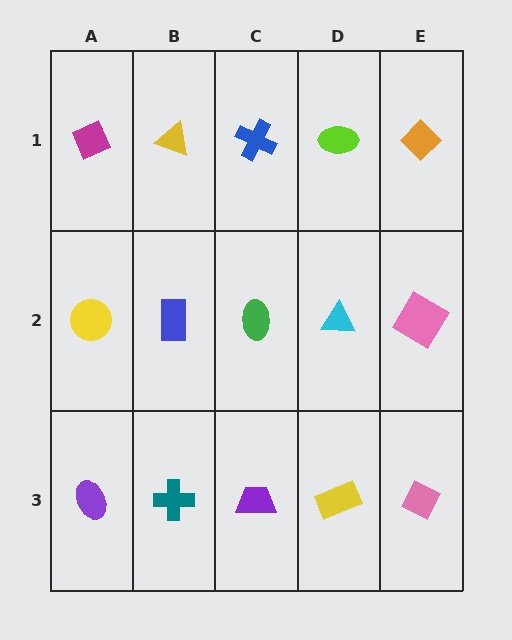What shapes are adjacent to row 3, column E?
A pink diamond (row 2, column E), a yellow rectangle (row 3, column D).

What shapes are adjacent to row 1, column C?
A green ellipse (row 2, column C), a yellow triangle (row 1, column B), a lime ellipse (row 1, column D).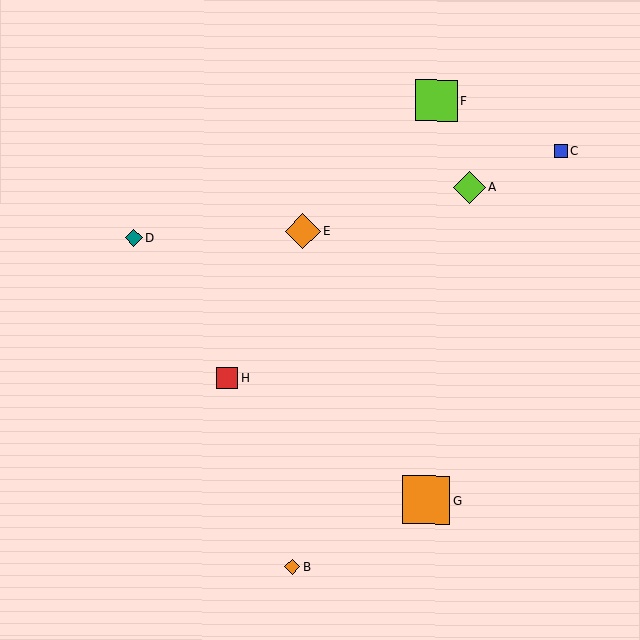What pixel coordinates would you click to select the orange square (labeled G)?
Click at (426, 500) to select the orange square G.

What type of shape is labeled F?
Shape F is a lime square.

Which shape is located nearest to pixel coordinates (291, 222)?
The orange diamond (labeled E) at (303, 231) is nearest to that location.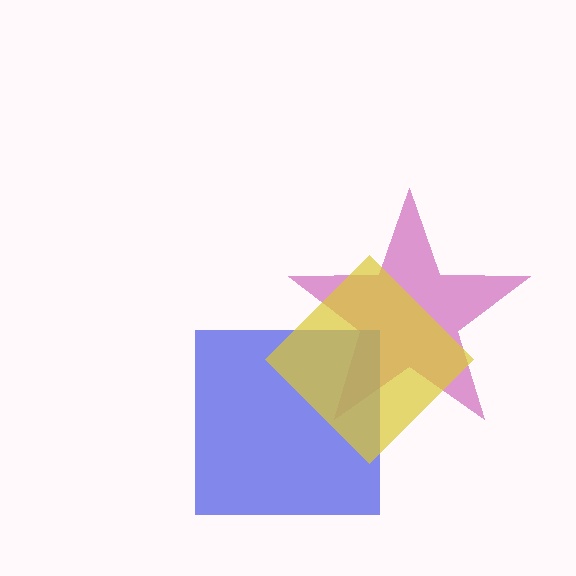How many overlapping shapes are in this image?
There are 3 overlapping shapes in the image.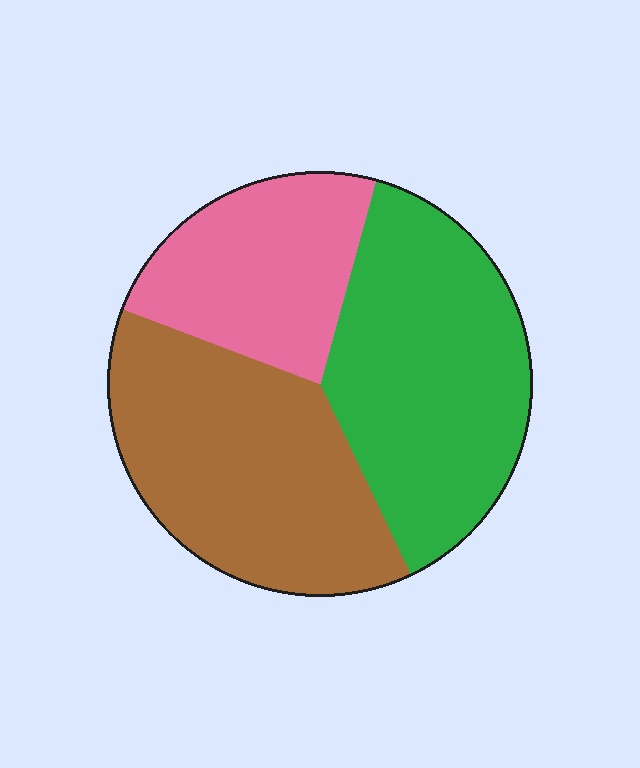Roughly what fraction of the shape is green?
Green takes up about three eighths (3/8) of the shape.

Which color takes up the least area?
Pink, at roughly 25%.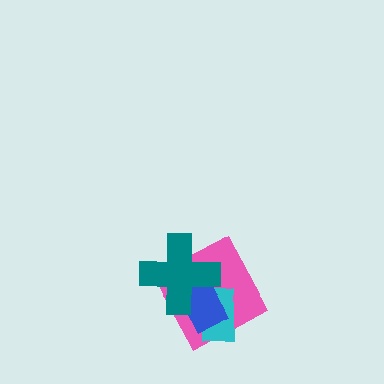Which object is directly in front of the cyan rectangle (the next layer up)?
The blue rectangle is directly in front of the cyan rectangle.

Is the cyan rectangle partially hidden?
Yes, it is partially covered by another shape.